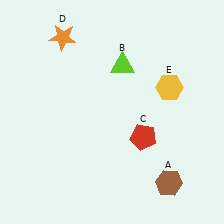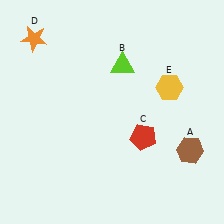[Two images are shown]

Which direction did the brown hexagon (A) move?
The brown hexagon (A) moved up.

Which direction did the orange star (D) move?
The orange star (D) moved left.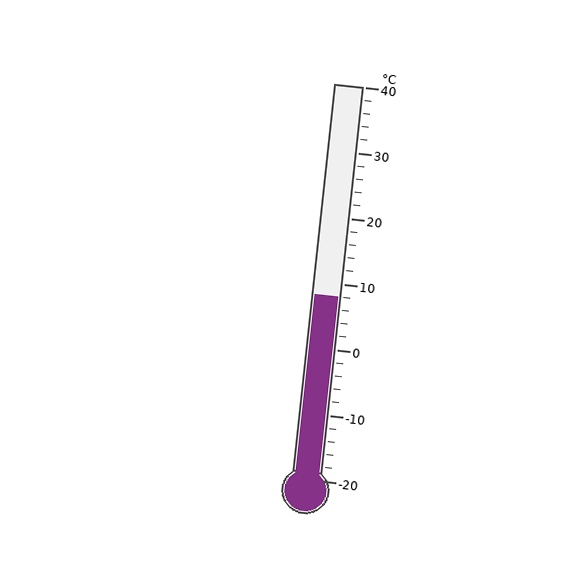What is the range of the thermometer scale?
The thermometer scale ranges from -20°C to 40°C.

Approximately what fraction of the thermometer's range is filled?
The thermometer is filled to approximately 45% of its range.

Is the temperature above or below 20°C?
The temperature is below 20°C.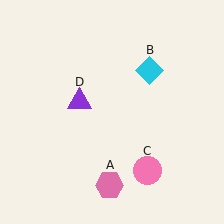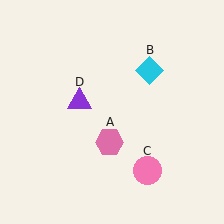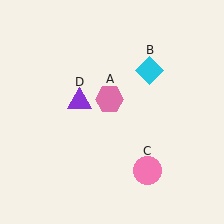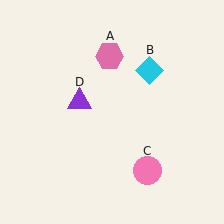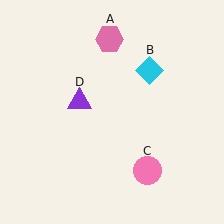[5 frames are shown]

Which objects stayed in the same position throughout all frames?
Cyan diamond (object B) and pink circle (object C) and purple triangle (object D) remained stationary.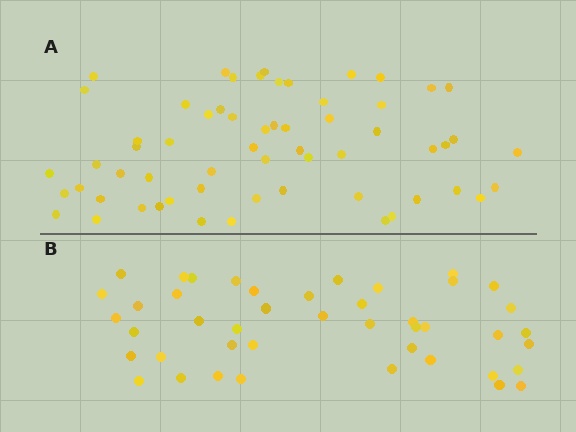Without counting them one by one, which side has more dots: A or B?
Region A (the top region) has more dots.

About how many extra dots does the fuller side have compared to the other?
Region A has approximately 15 more dots than region B.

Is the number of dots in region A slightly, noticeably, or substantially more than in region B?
Region A has noticeably more, but not dramatically so. The ratio is roughly 1.4 to 1.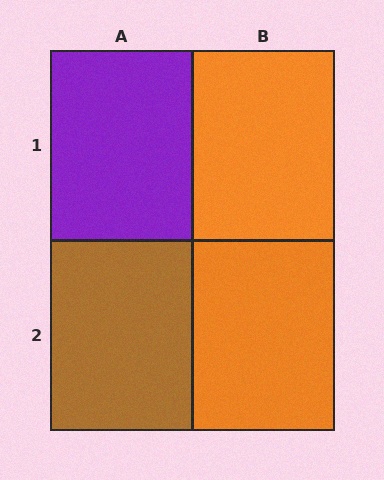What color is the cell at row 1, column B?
Orange.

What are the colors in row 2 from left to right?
Brown, orange.